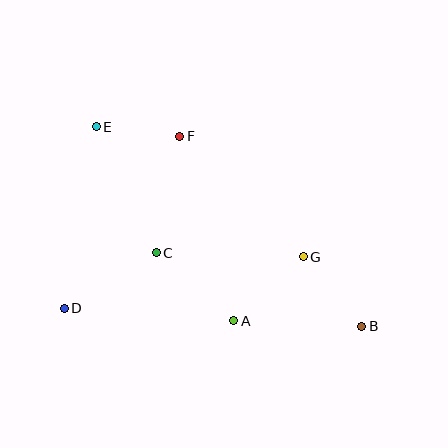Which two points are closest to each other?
Points E and F are closest to each other.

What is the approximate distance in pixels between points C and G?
The distance between C and G is approximately 147 pixels.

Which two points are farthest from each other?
Points B and E are farthest from each other.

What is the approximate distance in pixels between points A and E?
The distance between A and E is approximately 238 pixels.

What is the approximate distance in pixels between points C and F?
The distance between C and F is approximately 119 pixels.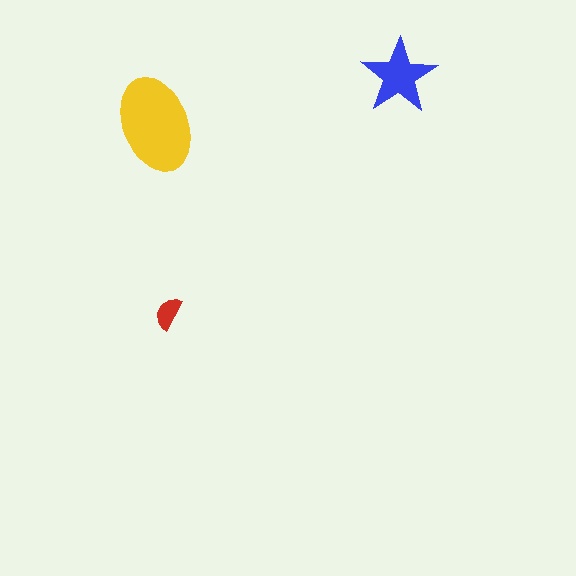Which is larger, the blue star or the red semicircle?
The blue star.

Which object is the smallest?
The red semicircle.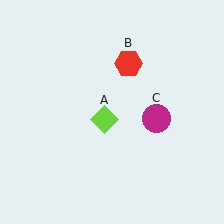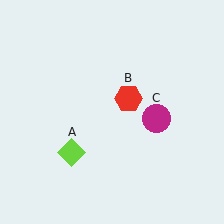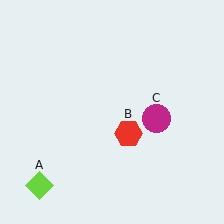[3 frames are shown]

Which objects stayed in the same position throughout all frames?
Magenta circle (object C) remained stationary.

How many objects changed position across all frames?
2 objects changed position: lime diamond (object A), red hexagon (object B).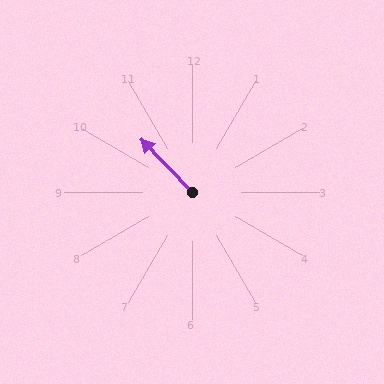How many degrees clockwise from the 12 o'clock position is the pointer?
Approximately 316 degrees.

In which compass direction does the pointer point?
Northwest.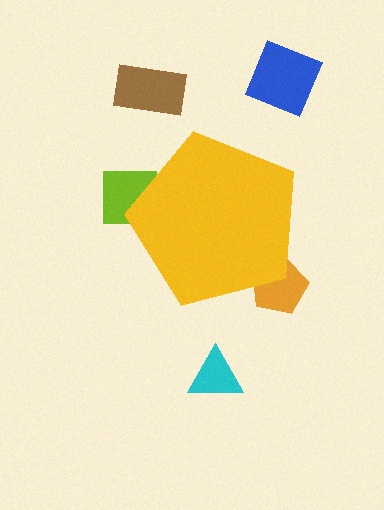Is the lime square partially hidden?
Yes, the lime square is partially hidden behind the yellow pentagon.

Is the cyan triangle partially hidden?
No, the cyan triangle is fully visible.